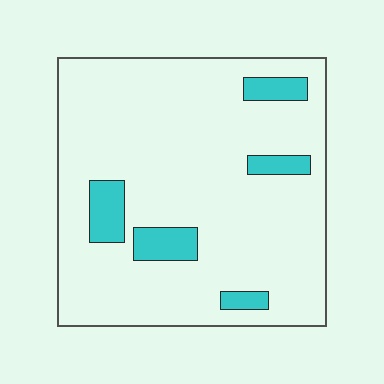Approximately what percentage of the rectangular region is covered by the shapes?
Approximately 10%.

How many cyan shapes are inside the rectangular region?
5.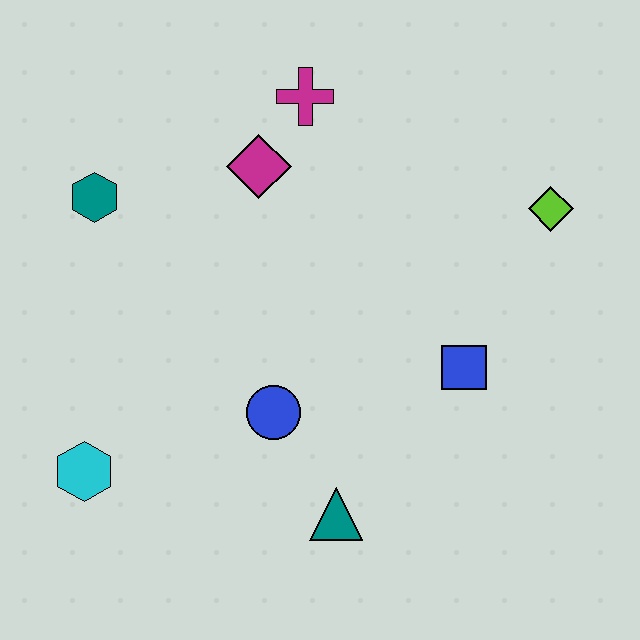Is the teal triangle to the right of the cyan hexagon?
Yes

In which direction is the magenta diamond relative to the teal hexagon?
The magenta diamond is to the right of the teal hexagon.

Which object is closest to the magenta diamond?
The magenta cross is closest to the magenta diamond.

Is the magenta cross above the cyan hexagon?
Yes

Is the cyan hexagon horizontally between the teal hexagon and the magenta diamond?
No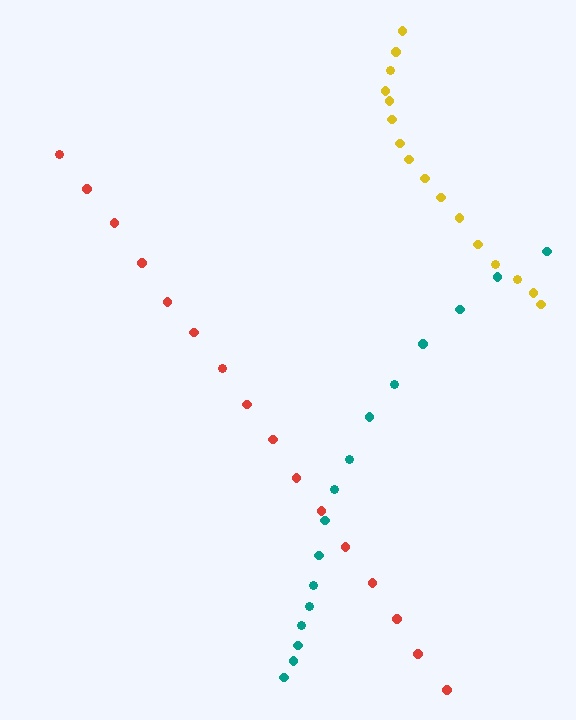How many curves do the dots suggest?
There are 3 distinct paths.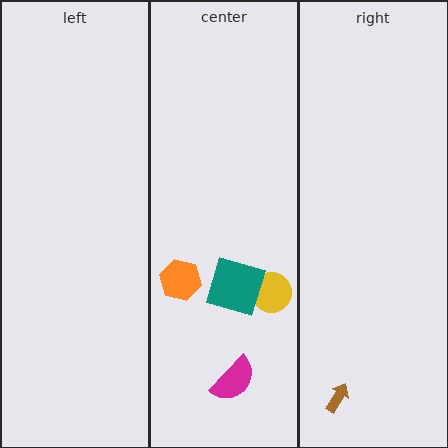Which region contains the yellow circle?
The center region.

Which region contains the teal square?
The center region.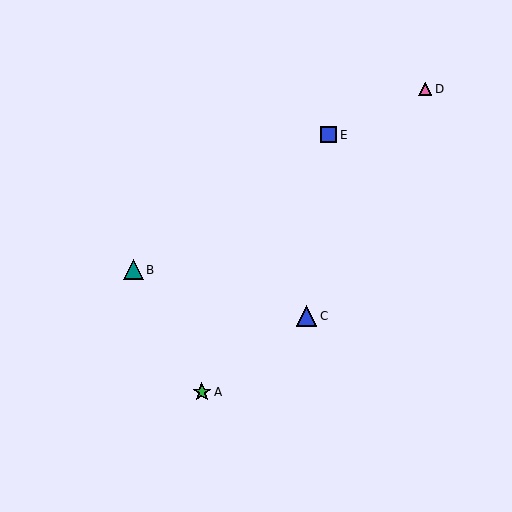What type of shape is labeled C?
Shape C is a blue triangle.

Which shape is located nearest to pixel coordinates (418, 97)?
The pink triangle (labeled D) at (425, 89) is nearest to that location.